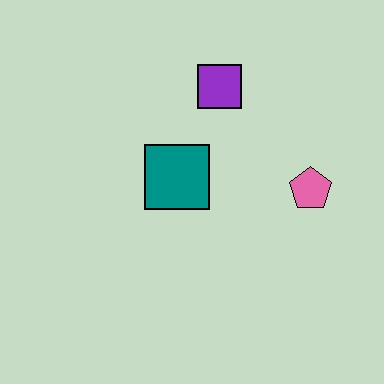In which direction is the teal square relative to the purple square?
The teal square is below the purple square.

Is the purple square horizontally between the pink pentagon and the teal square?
Yes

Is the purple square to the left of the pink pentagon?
Yes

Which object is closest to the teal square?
The purple square is closest to the teal square.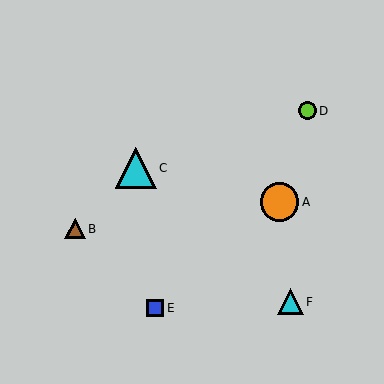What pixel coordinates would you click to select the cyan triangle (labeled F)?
Click at (290, 302) to select the cyan triangle F.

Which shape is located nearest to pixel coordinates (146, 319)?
The blue square (labeled E) at (155, 308) is nearest to that location.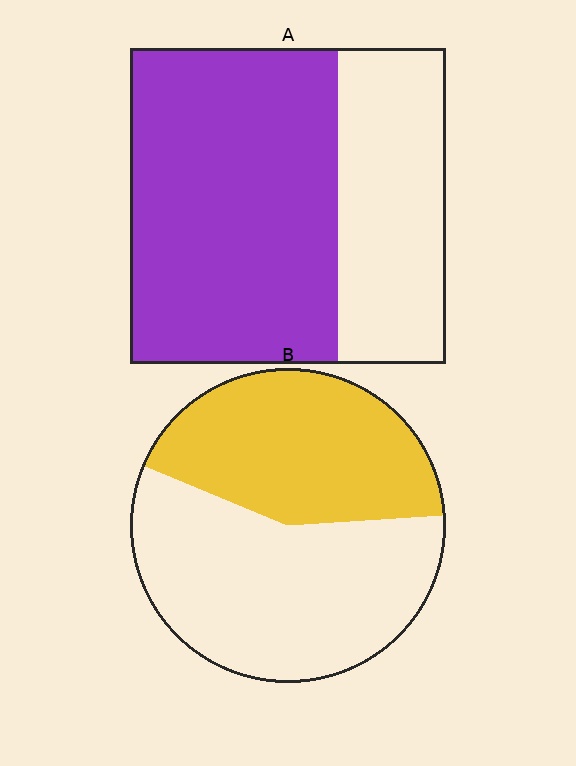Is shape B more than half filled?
No.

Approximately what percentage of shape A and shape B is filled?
A is approximately 65% and B is approximately 45%.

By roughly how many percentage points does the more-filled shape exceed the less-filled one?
By roughly 25 percentage points (A over B).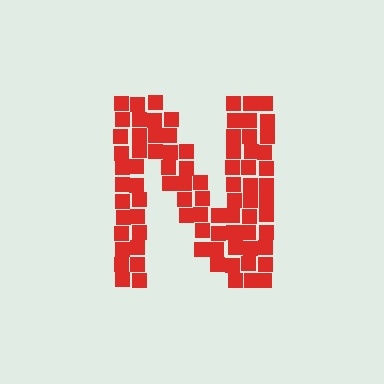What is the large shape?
The large shape is the letter N.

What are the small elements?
The small elements are squares.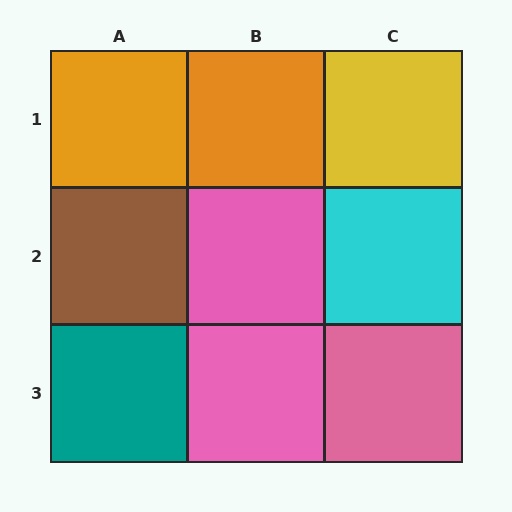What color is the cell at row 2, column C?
Cyan.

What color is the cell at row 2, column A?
Brown.